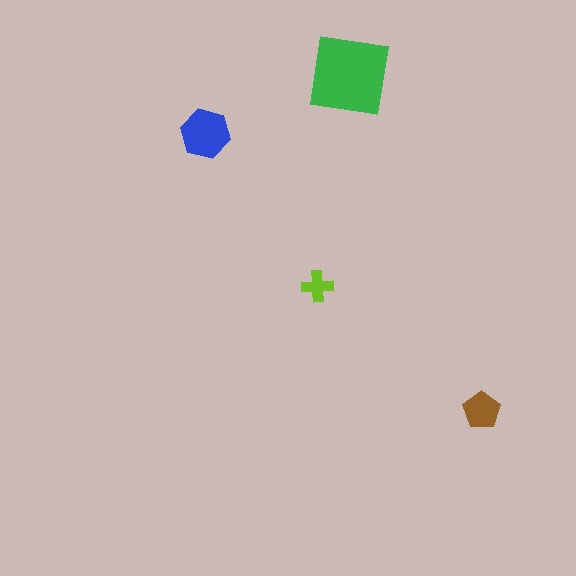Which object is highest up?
The green square is topmost.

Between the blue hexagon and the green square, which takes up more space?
The green square.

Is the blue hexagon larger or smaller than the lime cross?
Larger.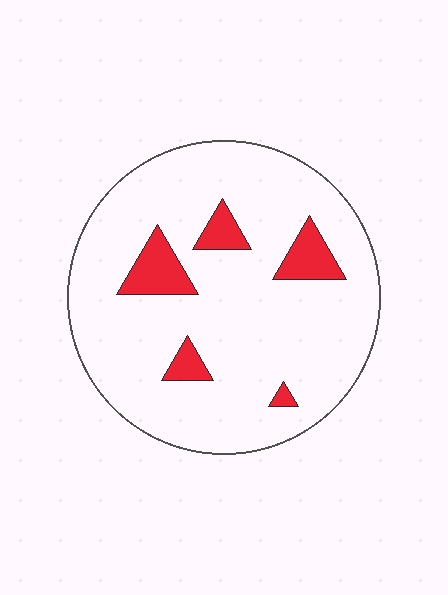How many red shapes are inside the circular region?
5.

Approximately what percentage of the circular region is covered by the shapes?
Approximately 10%.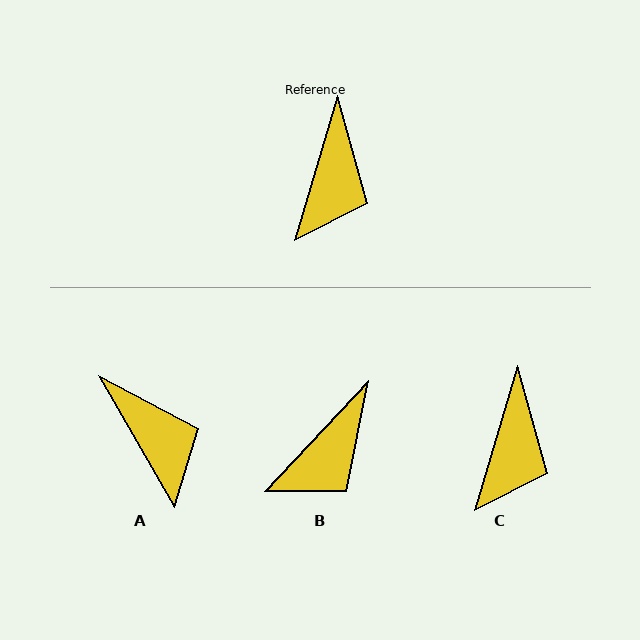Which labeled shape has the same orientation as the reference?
C.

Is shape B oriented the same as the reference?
No, it is off by about 27 degrees.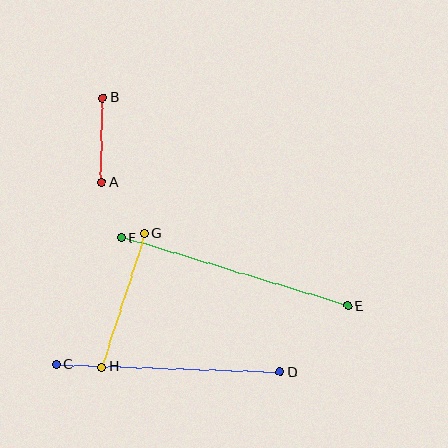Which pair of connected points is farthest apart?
Points E and F are farthest apart.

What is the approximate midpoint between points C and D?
The midpoint is at approximately (168, 368) pixels.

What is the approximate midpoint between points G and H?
The midpoint is at approximately (123, 300) pixels.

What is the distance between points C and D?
The distance is approximately 224 pixels.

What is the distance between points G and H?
The distance is approximately 140 pixels.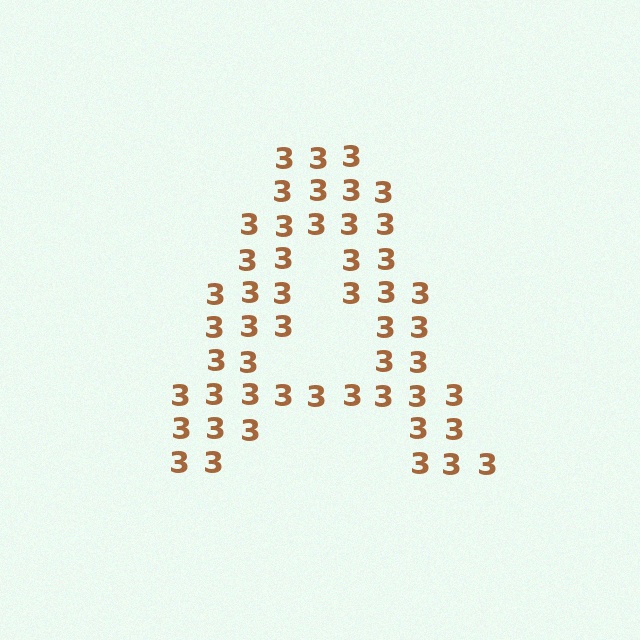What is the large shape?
The large shape is the letter A.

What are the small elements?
The small elements are digit 3's.